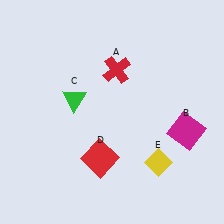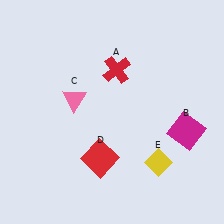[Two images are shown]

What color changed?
The triangle (C) changed from green in Image 1 to pink in Image 2.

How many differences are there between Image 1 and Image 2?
There is 1 difference between the two images.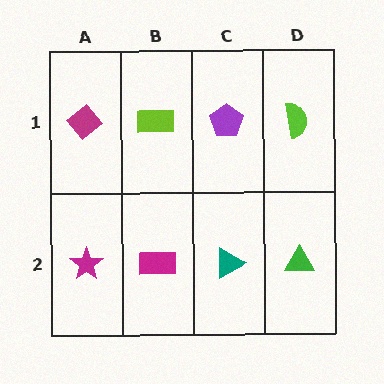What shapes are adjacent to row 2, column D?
A lime semicircle (row 1, column D), a teal triangle (row 2, column C).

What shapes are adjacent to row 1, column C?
A teal triangle (row 2, column C), a lime rectangle (row 1, column B), a lime semicircle (row 1, column D).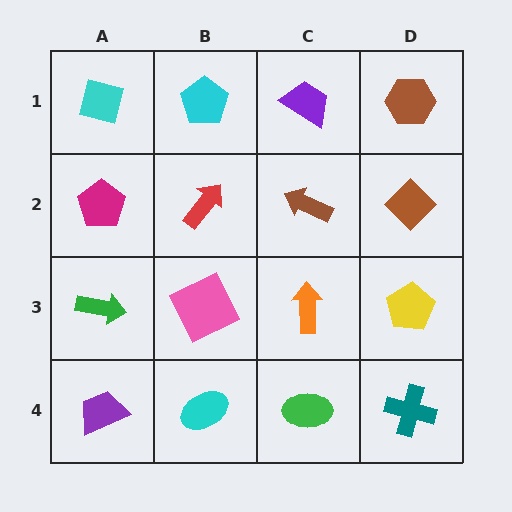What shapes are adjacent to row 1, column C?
A brown arrow (row 2, column C), a cyan pentagon (row 1, column B), a brown hexagon (row 1, column D).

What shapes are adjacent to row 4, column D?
A yellow pentagon (row 3, column D), a green ellipse (row 4, column C).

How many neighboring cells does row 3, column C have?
4.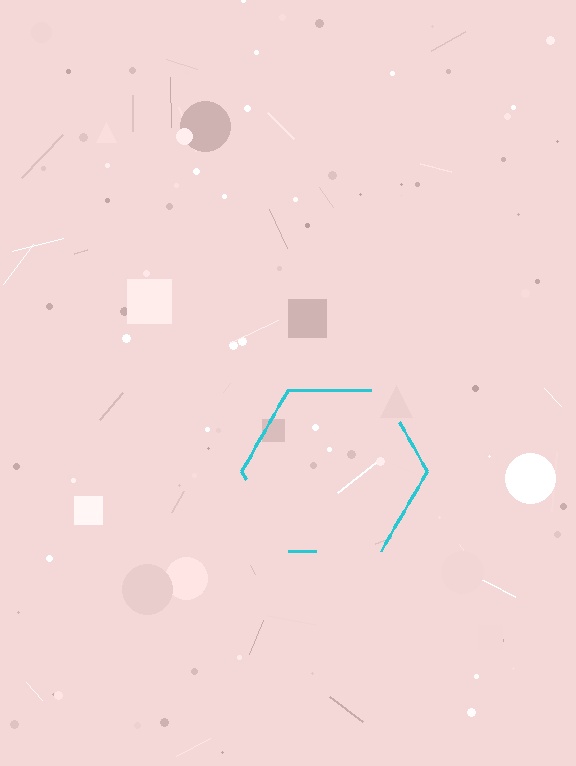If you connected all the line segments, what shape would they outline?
They would outline a hexagon.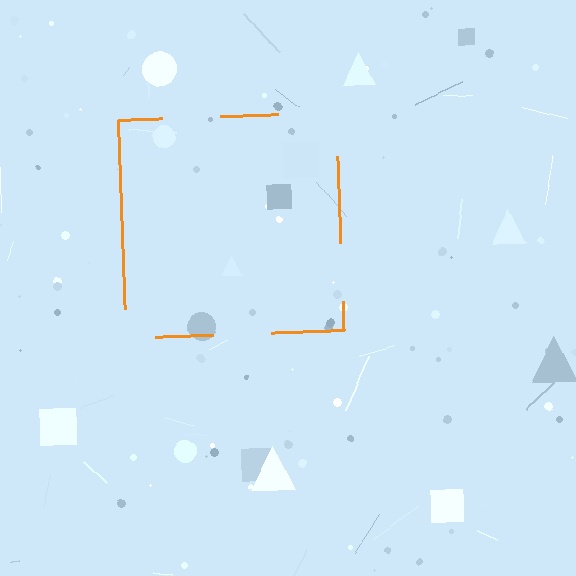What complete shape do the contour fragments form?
The contour fragments form a square.